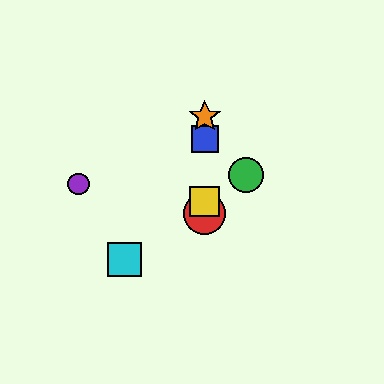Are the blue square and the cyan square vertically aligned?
No, the blue square is at x≈205 and the cyan square is at x≈125.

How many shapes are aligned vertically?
4 shapes (the red circle, the blue square, the yellow square, the orange star) are aligned vertically.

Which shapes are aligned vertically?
The red circle, the blue square, the yellow square, the orange star are aligned vertically.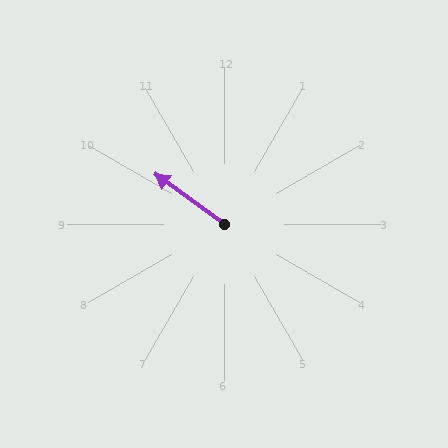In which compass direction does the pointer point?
Northwest.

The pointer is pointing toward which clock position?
Roughly 10 o'clock.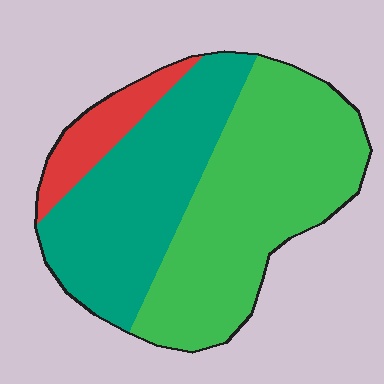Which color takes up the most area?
Green, at roughly 50%.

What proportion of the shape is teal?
Teal takes up between a third and a half of the shape.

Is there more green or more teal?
Green.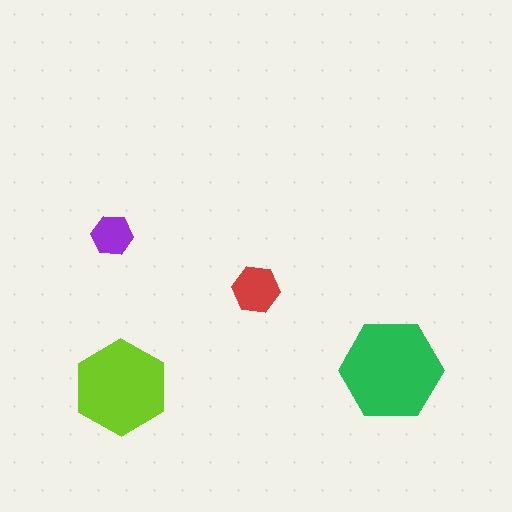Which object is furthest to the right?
The green hexagon is rightmost.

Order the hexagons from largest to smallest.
the green one, the lime one, the red one, the purple one.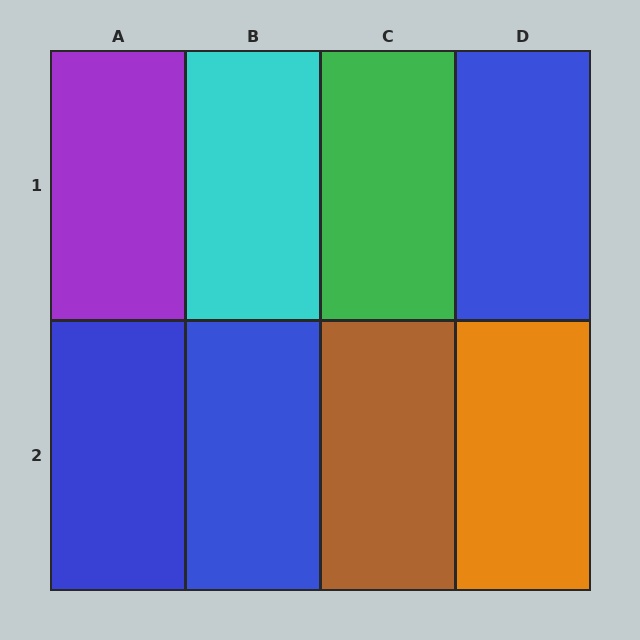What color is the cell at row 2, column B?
Blue.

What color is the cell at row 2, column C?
Brown.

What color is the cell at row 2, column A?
Blue.